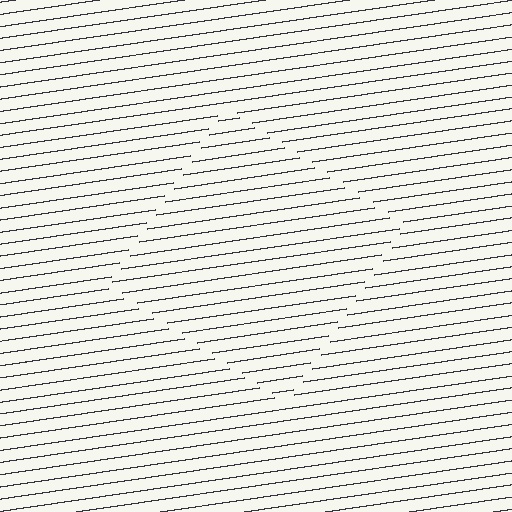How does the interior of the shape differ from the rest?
The interior of the shape contains the same grating, shifted by half a period — the contour is defined by the phase discontinuity where line-ends from the inner and outer gratings abut.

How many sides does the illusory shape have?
4 sides — the line-ends trace a square.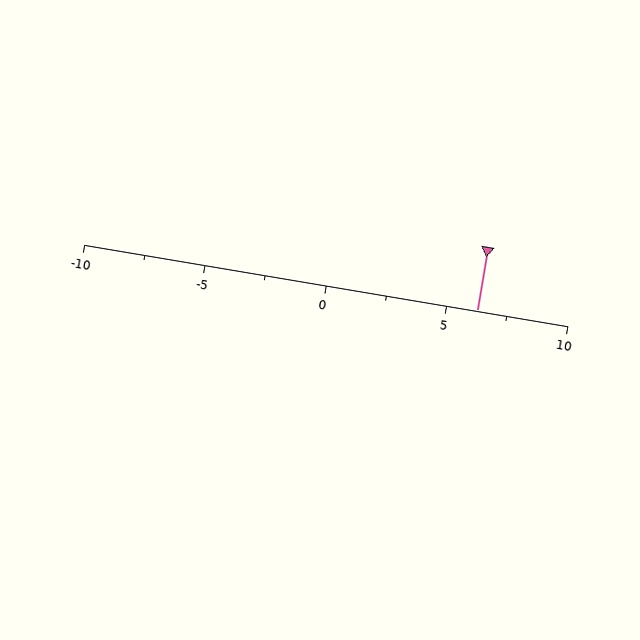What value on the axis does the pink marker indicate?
The marker indicates approximately 6.2.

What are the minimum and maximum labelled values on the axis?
The axis runs from -10 to 10.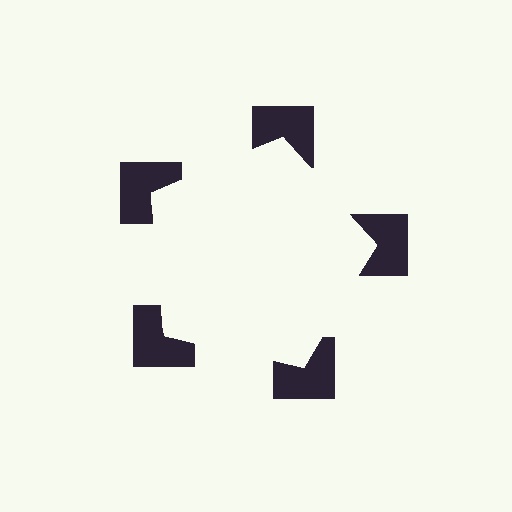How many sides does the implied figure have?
5 sides.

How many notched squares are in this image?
There are 5 — one at each vertex of the illusory pentagon.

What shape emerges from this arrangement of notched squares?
An illusory pentagon — its edges are inferred from the aligned wedge cuts in the notched squares, not physically drawn.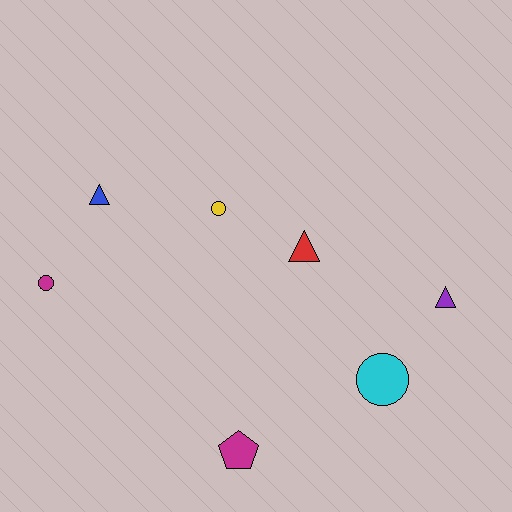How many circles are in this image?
There are 3 circles.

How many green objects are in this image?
There are no green objects.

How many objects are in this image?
There are 7 objects.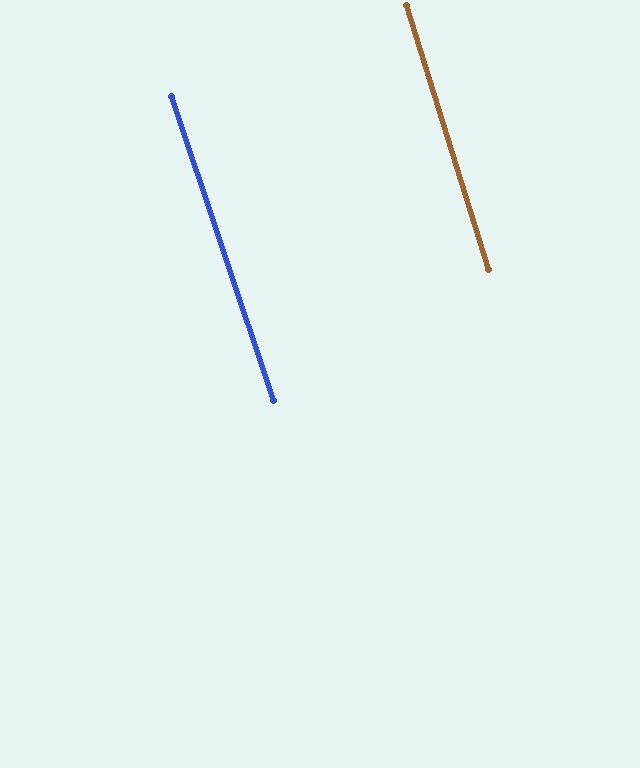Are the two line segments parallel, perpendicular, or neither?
Parallel — their directions differ by only 1.4°.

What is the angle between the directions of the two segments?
Approximately 1 degree.